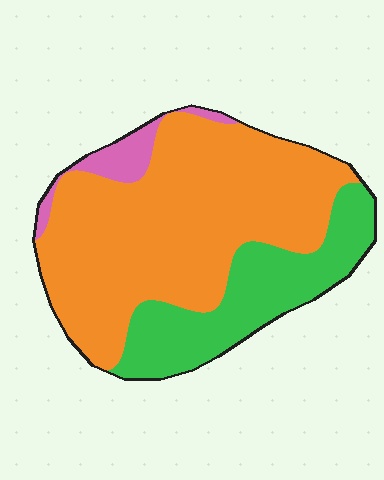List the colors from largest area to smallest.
From largest to smallest: orange, green, pink.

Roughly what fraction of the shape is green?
Green takes up about one quarter (1/4) of the shape.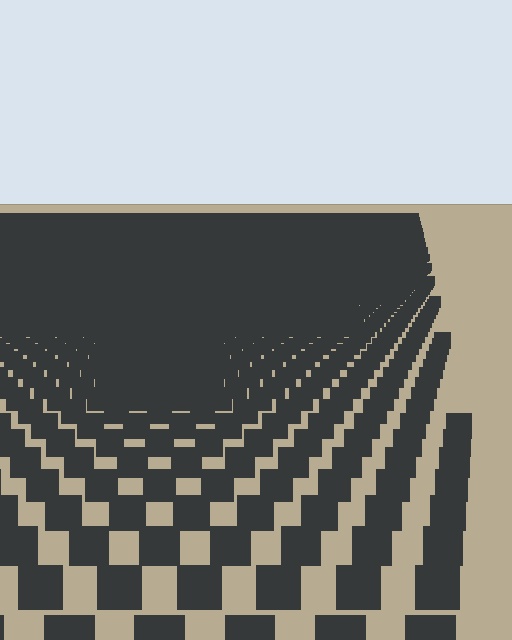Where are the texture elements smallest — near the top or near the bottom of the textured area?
Near the top.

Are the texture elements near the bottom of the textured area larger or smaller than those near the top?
Larger. Near the bottom, elements are closer to the viewer and appear at a bigger on-screen size.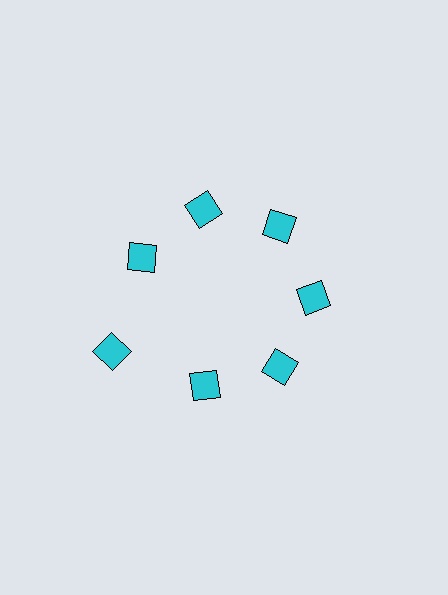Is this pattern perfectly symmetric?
No. The 7 cyan diamonds are arranged in a ring, but one element near the 8 o'clock position is pushed outward from the center, breaking the 7-fold rotational symmetry.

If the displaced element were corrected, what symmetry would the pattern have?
It would have 7-fold rotational symmetry — the pattern would map onto itself every 51 degrees.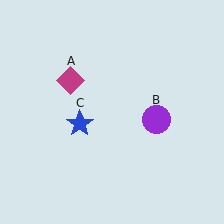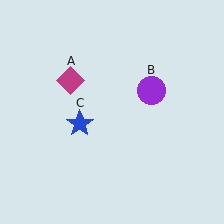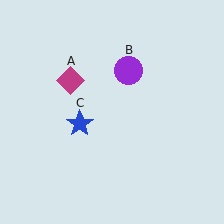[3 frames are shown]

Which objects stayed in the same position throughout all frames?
Magenta diamond (object A) and blue star (object C) remained stationary.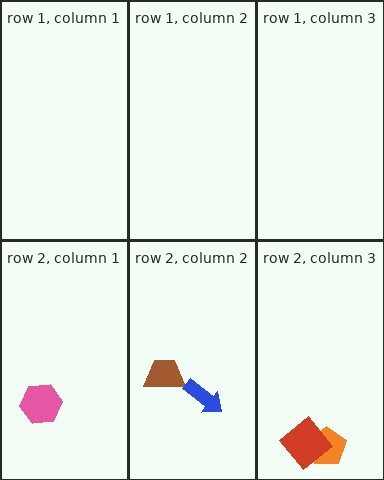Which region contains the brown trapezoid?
The row 2, column 2 region.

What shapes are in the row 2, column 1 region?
The pink hexagon.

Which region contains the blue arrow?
The row 2, column 2 region.